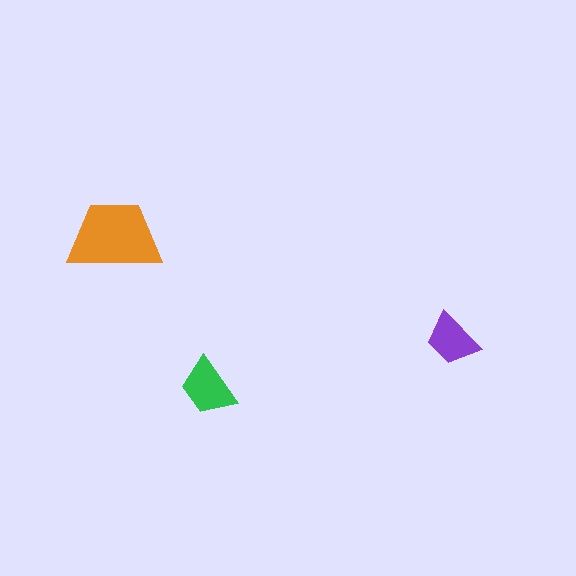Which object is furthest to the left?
The orange trapezoid is leftmost.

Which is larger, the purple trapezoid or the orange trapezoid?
The orange one.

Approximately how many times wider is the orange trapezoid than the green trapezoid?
About 1.5 times wider.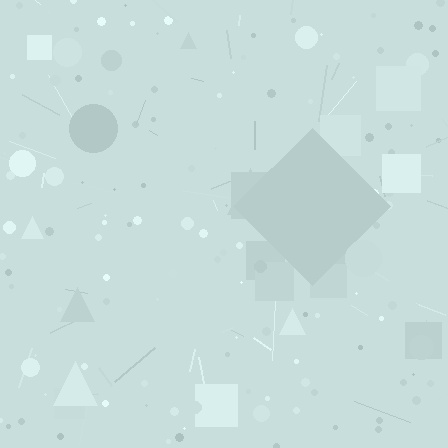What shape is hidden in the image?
A diamond is hidden in the image.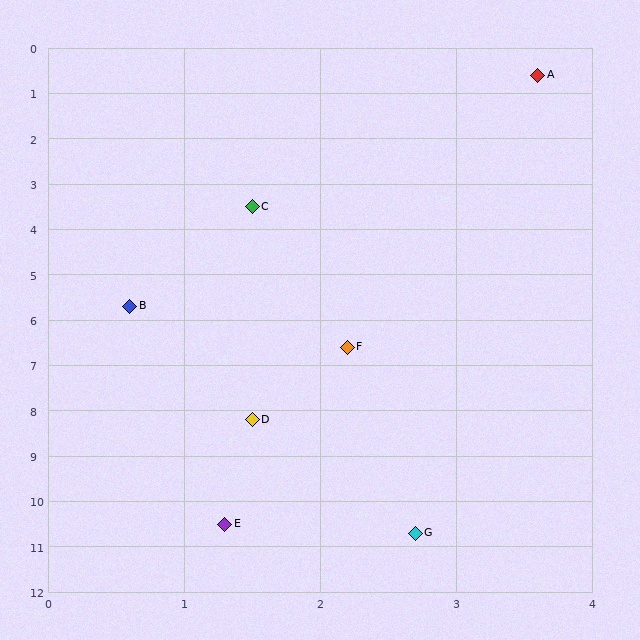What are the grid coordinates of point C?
Point C is at approximately (1.5, 3.5).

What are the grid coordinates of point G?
Point G is at approximately (2.7, 10.7).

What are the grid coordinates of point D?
Point D is at approximately (1.5, 8.2).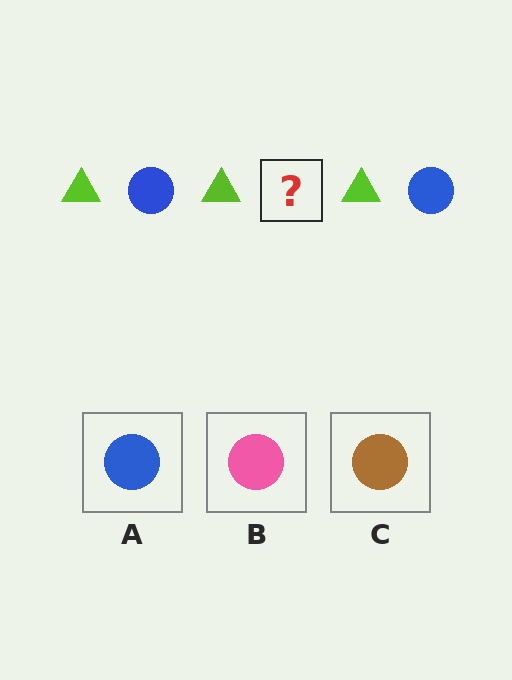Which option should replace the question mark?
Option A.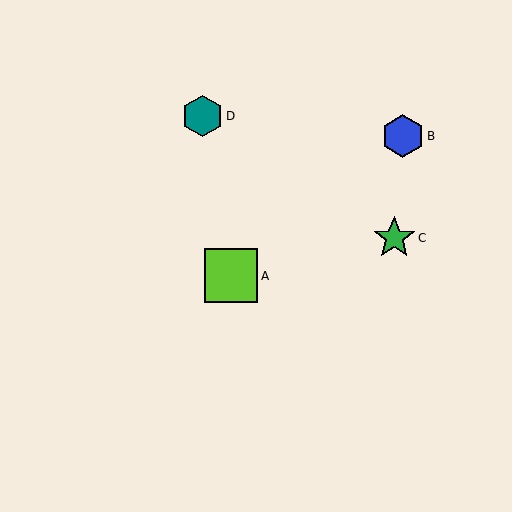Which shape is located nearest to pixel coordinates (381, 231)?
The green star (labeled C) at (394, 238) is nearest to that location.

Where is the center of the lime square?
The center of the lime square is at (231, 276).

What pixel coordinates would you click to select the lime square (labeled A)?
Click at (231, 276) to select the lime square A.